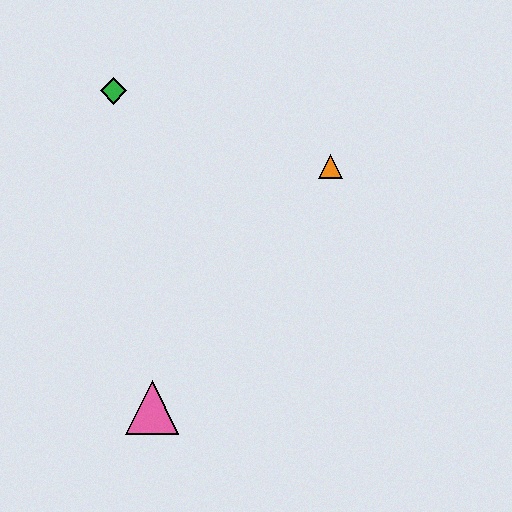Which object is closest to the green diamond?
The orange triangle is closest to the green diamond.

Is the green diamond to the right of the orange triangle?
No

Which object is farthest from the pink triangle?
The green diamond is farthest from the pink triangle.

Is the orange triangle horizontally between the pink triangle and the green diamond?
No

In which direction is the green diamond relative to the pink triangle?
The green diamond is above the pink triangle.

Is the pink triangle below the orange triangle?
Yes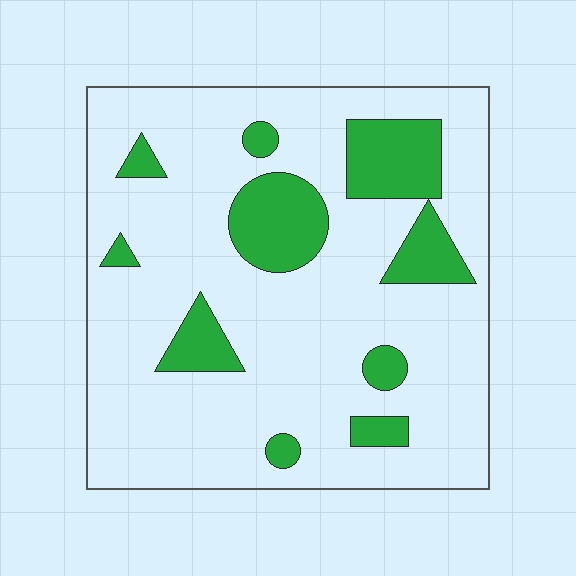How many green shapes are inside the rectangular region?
10.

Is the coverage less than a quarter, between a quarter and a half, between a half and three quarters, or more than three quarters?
Less than a quarter.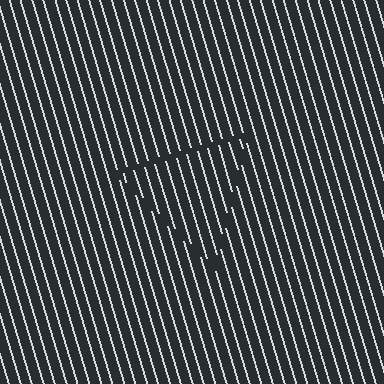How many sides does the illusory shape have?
3 sides — the line-ends trace a triangle.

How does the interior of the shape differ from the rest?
The interior of the shape contains the same grating, shifted by half a period — the contour is defined by the phase discontinuity where line-ends from the inner and outer gratings abut.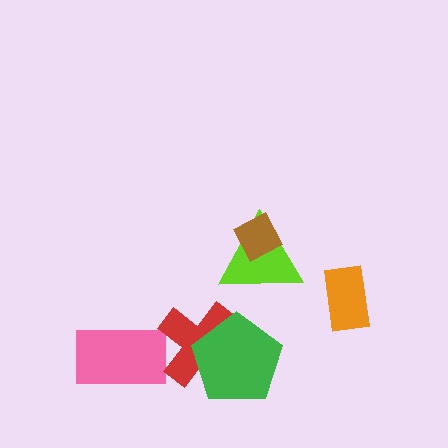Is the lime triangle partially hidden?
Yes, it is partially covered by another shape.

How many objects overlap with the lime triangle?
1 object overlaps with the lime triangle.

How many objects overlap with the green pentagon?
1 object overlaps with the green pentagon.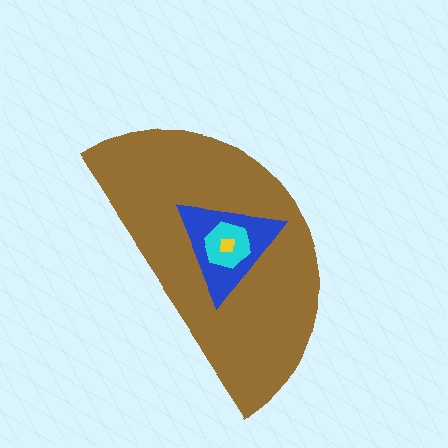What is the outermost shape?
The brown semicircle.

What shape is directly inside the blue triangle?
The cyan hexagon.